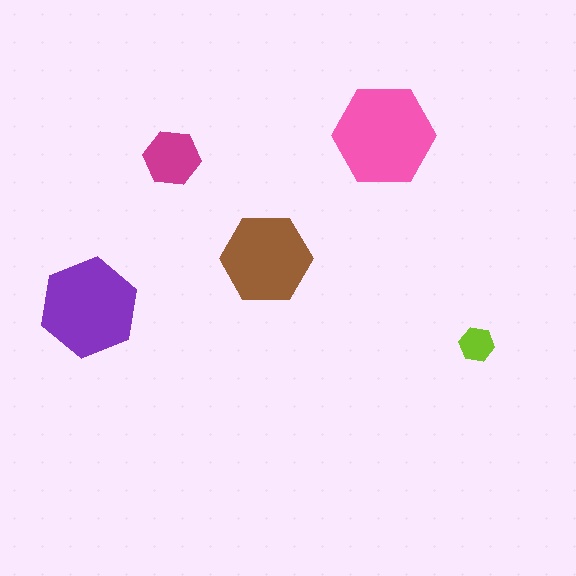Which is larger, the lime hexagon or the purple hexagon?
The purple one.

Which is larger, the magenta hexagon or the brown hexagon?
The brown one.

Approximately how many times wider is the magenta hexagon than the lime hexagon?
About 1.5 times wider.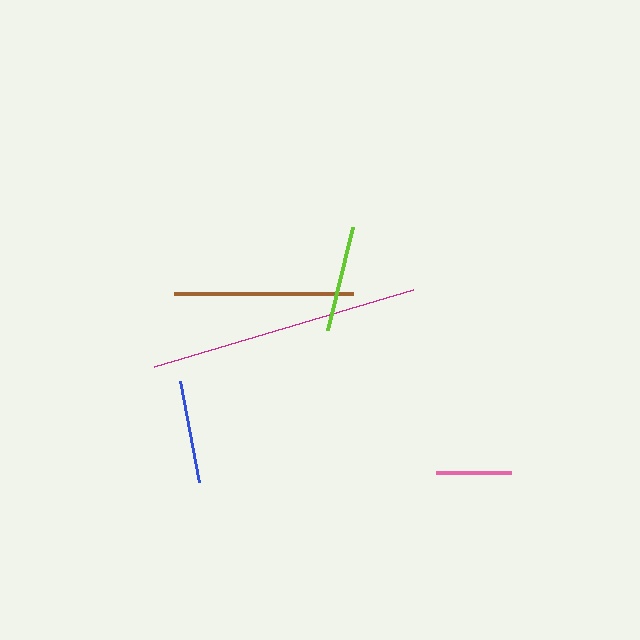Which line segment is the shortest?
The pink line is the shortest at approximately 75 pixels.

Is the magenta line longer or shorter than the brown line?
The magenta line is longer than the brown line.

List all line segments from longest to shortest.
From longest to shortest: magenta, brown, lime, blue, pink.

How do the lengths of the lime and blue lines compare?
The lime and blue lines are approximately the same length.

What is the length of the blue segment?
The blue segment is approximately 102 pixels long.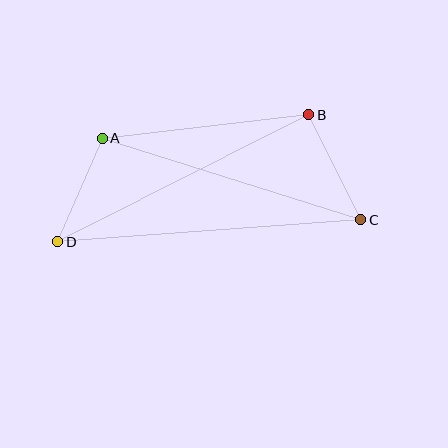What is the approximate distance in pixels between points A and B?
The distance between A and B is approximately 208 pixels.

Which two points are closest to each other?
Points A and D are closest to each other.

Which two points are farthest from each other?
Points C and D are farthest from each other.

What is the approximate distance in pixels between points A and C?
The distance between A and C is approximately 271 pixels.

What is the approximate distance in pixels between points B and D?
The distance between B and D is approximately 281 pixels.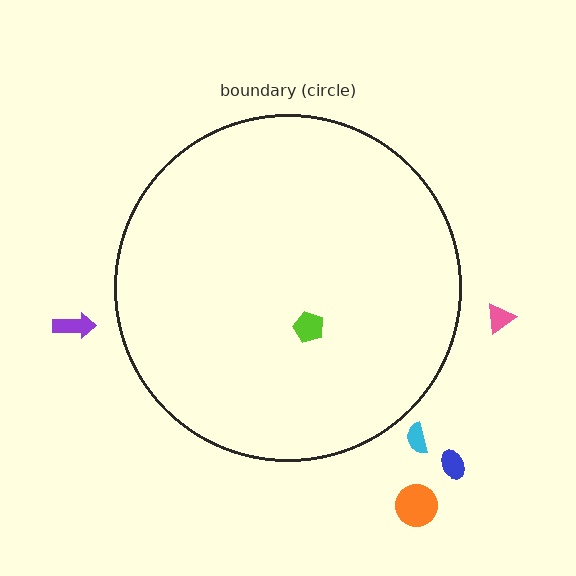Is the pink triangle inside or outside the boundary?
Outside.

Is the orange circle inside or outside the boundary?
Outside.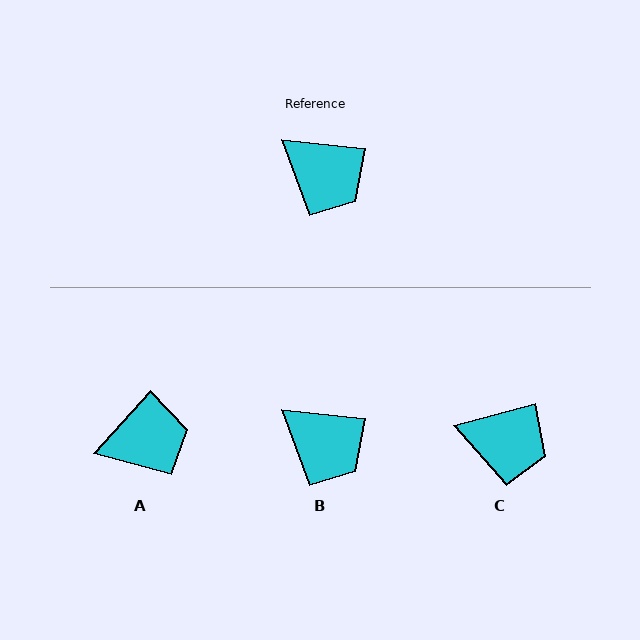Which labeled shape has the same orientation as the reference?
B.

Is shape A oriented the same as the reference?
No, it is off by about 54 degrees.